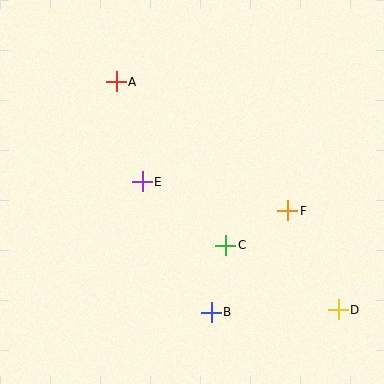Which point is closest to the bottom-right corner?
Point D is closest to the bottom-right corner.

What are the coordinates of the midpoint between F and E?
The midpoint between F and E is at (215, 196).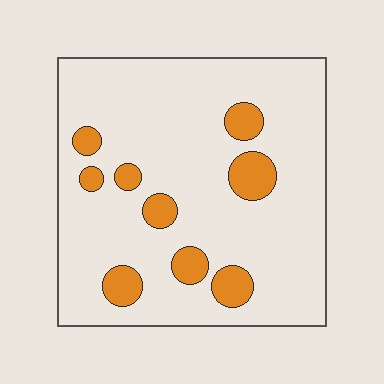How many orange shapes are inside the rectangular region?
9.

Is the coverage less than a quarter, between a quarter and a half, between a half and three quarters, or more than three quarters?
Less than a quarter.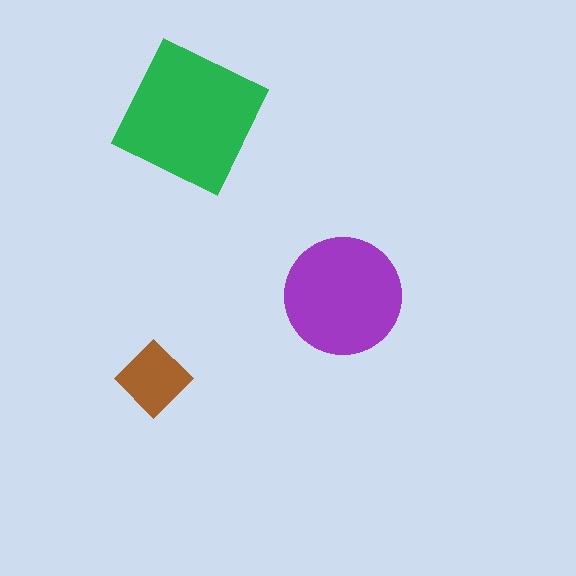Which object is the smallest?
The brown diamond.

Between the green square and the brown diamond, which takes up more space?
The green square.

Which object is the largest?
The green square.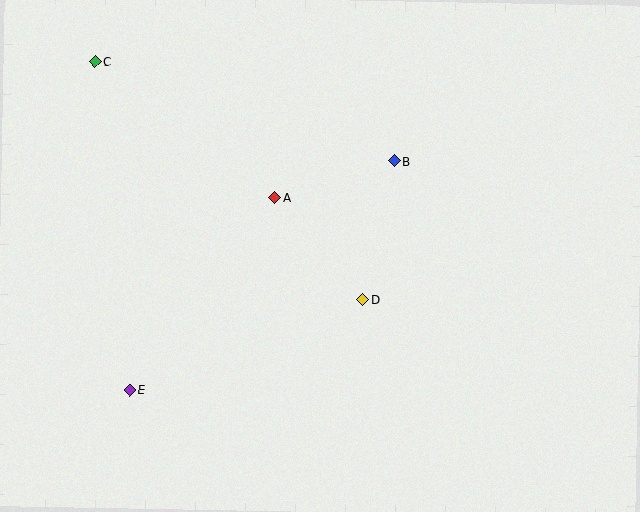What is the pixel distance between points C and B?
The distance between C and B is 316 pixels.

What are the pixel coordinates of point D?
Point D is at (363, 299).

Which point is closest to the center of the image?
Point D at (363, 299) is closest to the center.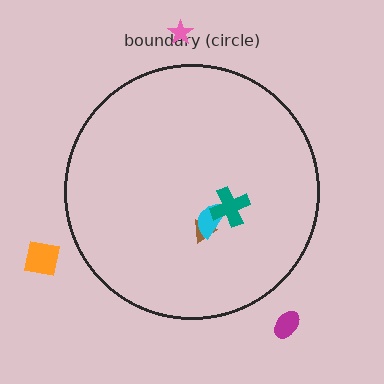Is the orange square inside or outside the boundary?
Outside.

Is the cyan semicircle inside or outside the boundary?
Inside.